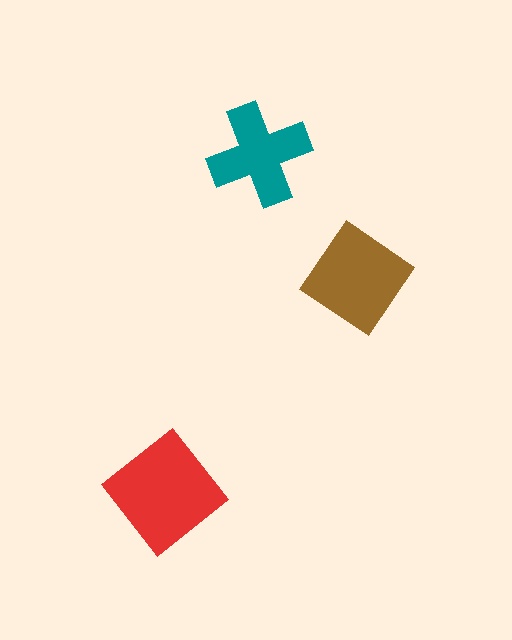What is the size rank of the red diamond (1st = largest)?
1st.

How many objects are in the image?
There are 3 objects in the image.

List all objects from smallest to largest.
The teal cross, the brown diamond, the red diamond.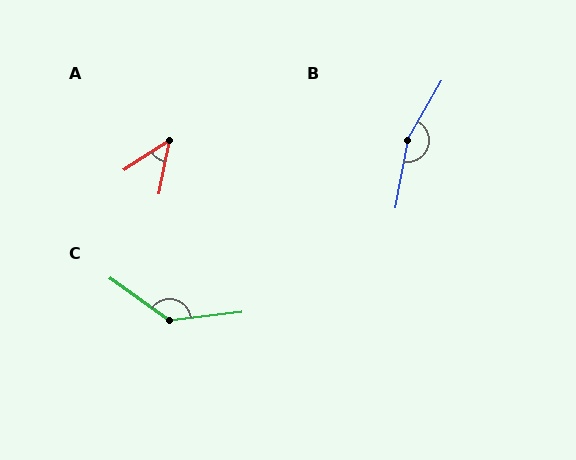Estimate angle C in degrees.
Approximately 138 degrees.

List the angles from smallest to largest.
A (45°), C (138°), B (161°).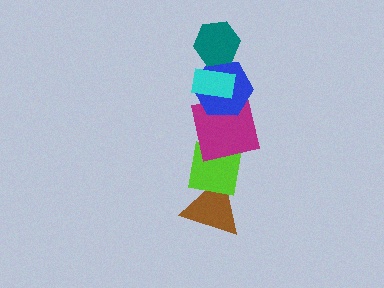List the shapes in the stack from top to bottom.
From top to bottom: the teal hexagon, the cyan rectangle, the blue hexagon, the magenta square, the lime square, the brown triangle.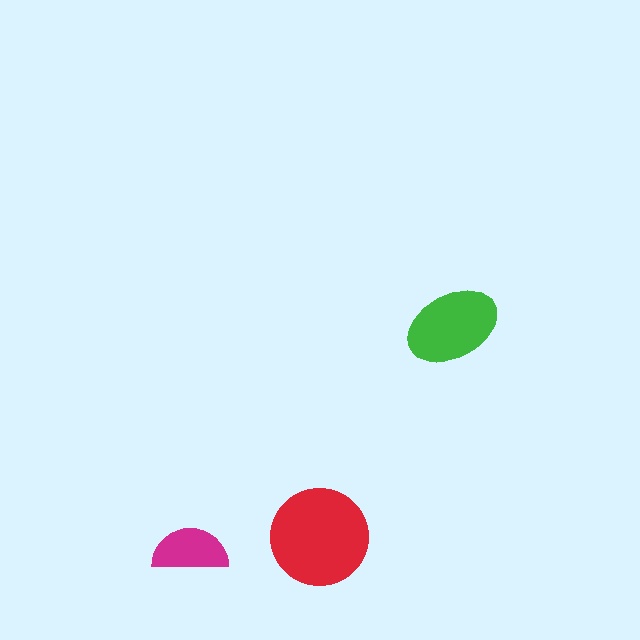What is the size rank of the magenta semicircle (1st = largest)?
3rd.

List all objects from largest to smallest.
The red circle, the green ellipse, the magenta semicircle.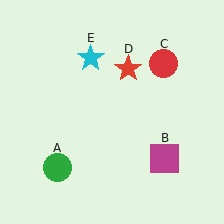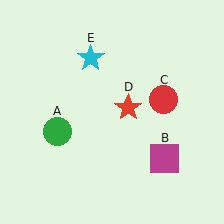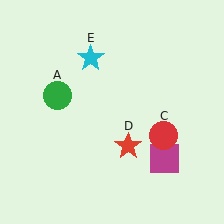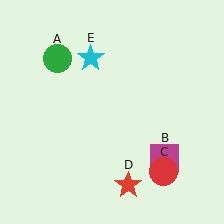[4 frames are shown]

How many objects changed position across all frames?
3 objects changed position: green circle (object A), red circle (object C), red star (object D).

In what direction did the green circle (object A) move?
The green circle (object A) moved up.